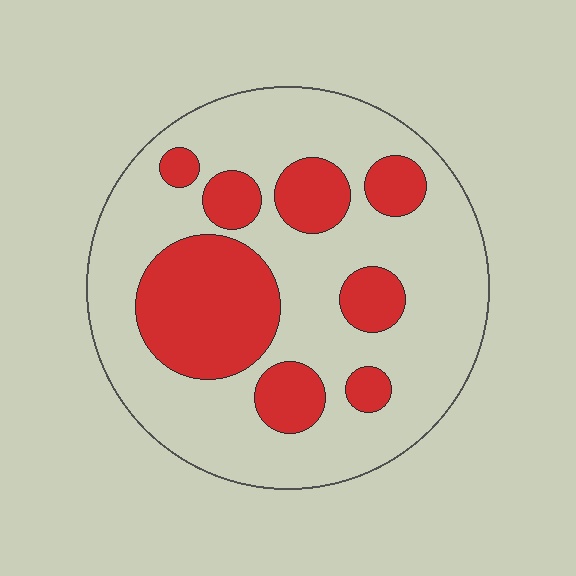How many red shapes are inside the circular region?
8.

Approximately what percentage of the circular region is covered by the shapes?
Approximately 30%.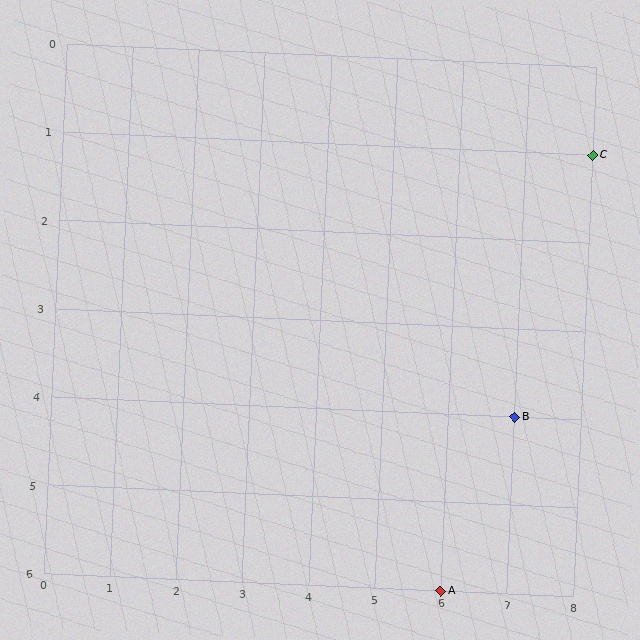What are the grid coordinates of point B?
Point B is at grid coordinates (7, 4).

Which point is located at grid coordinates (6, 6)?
Point A is at (6, 6).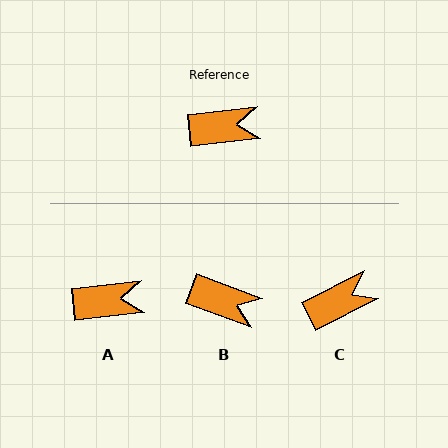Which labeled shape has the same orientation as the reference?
A.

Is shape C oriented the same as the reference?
No, it is off by about 21 degrees.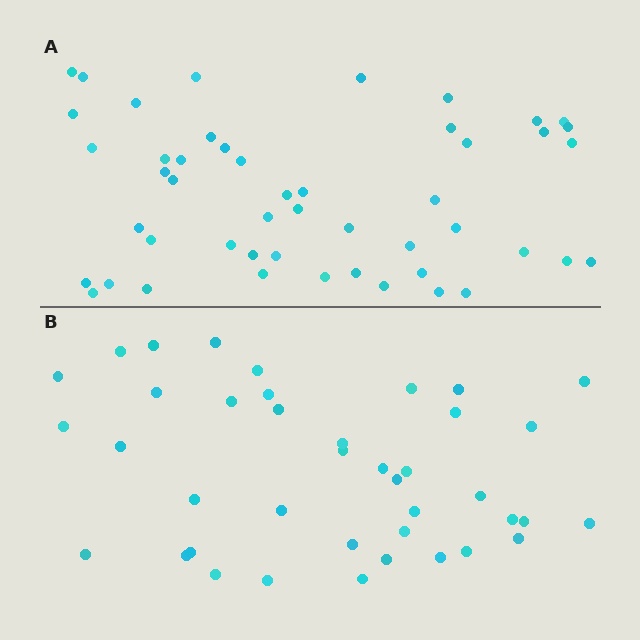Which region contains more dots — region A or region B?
Region A (the top region) has more dots.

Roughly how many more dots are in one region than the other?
Region A has roughly 8 or so more dots than region B.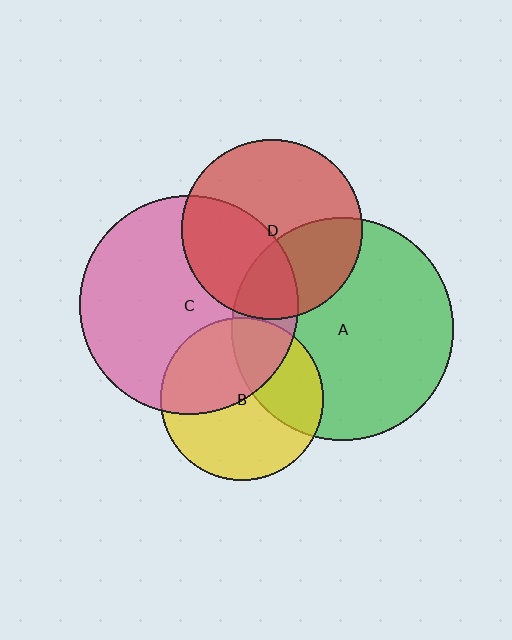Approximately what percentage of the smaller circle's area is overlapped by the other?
Approximately 35%.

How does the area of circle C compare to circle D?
Approximately 1.5 times.